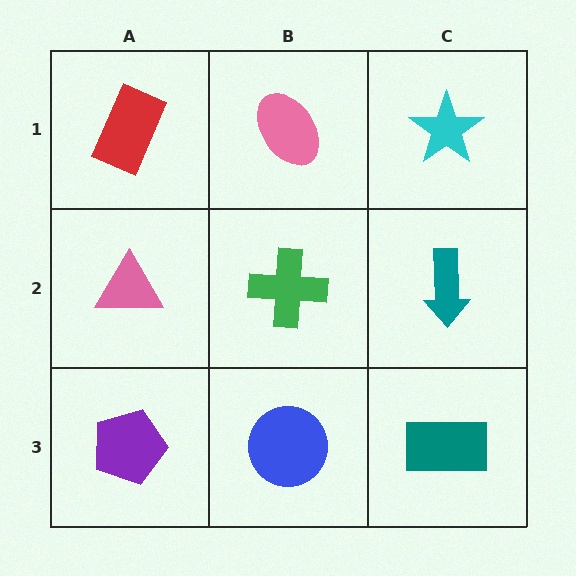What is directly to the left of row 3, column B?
A purple pentagon.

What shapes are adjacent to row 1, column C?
A teal arrow (row 2, column C), a pink ellipse (row 1, column B).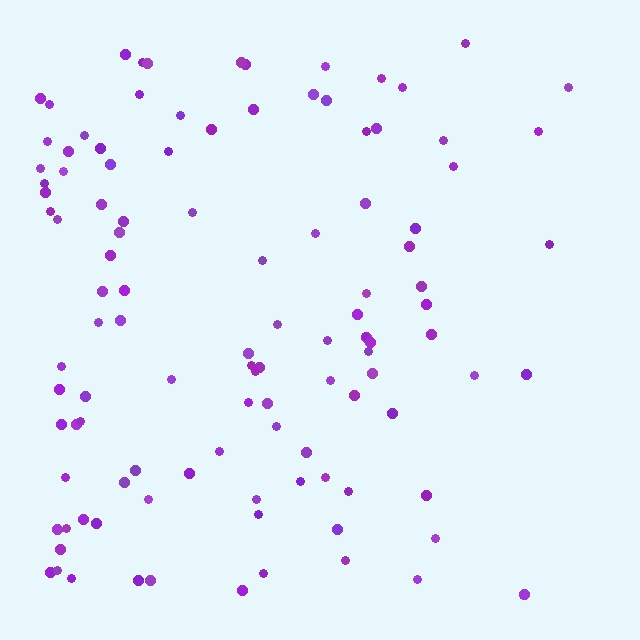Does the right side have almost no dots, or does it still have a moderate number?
Still a moderate number, just noticeably fewer than the left.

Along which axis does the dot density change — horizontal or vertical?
Horizontal.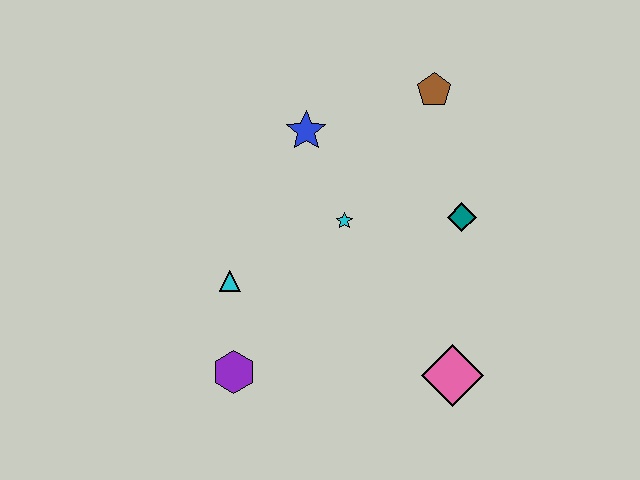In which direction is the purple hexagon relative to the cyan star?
The purple hexagon is below the cyan star.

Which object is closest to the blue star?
The cyan star is closest to the blue star.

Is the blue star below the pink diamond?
No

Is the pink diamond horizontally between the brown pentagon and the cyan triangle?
No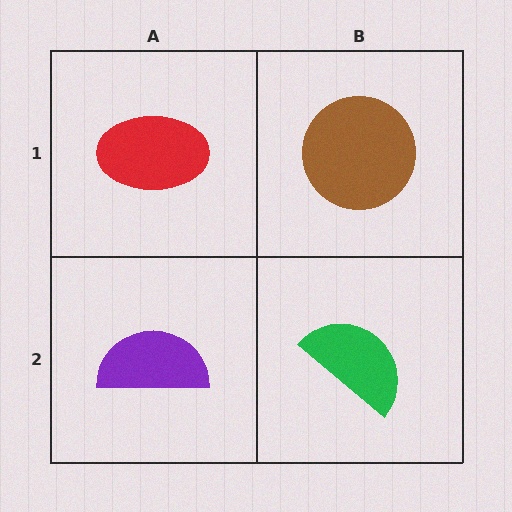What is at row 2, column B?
A green semicircle.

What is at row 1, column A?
A red ellipse.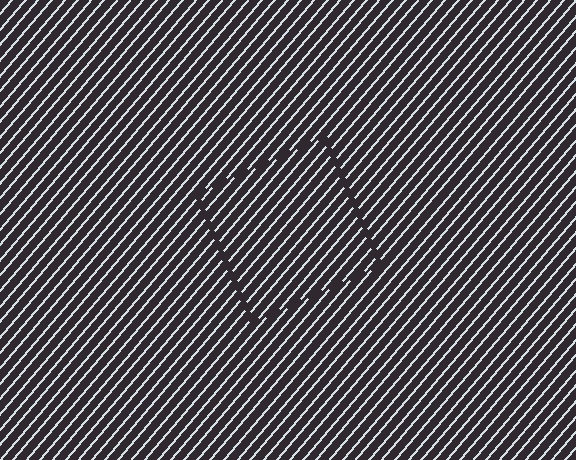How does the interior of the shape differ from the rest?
The interior of the shape contains the same grating, shifted by half a period — the contour is defined by the phase discontinuity where line-ends from the inner and outer gratings abut.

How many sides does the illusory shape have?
4 sides — the line-ends trace a square.